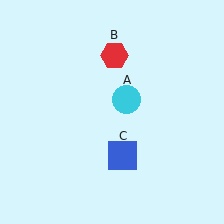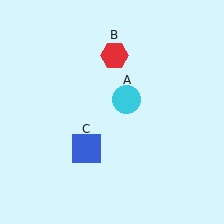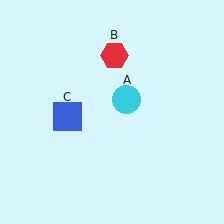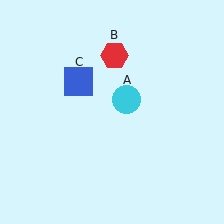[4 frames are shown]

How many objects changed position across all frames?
1 object changed position: blue square (object C).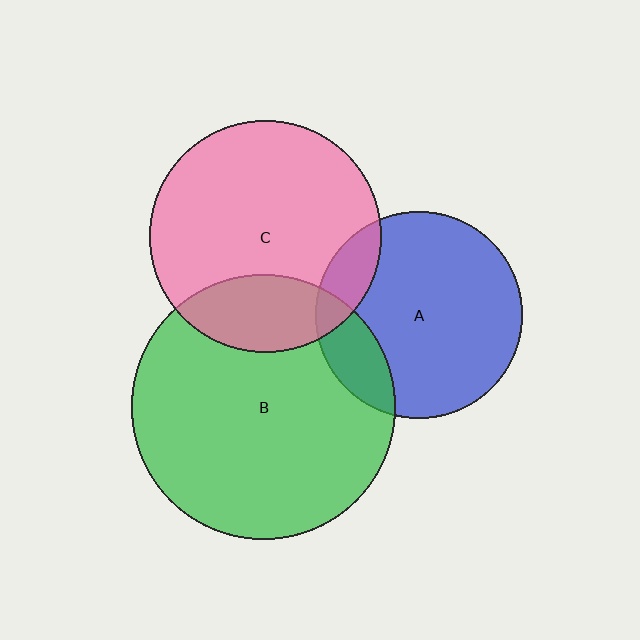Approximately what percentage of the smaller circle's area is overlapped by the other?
Approximately 15%.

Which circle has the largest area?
Circle B (green).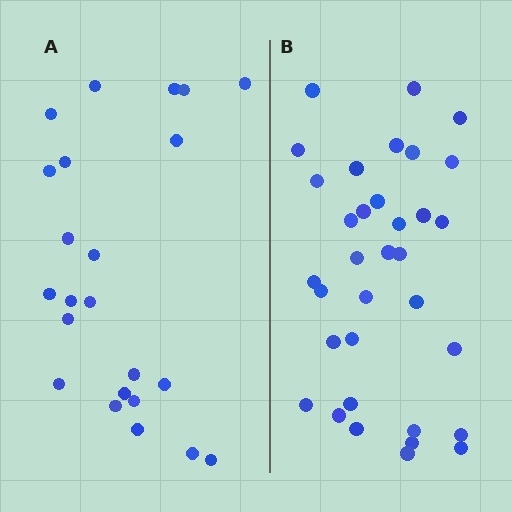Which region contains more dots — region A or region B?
Region B (the right region) has more dots.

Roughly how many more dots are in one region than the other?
Region B has roughly 12 or so more dots than region A.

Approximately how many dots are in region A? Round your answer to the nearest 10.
About 20 dots. (The exact count is 23, which rounds to 20.)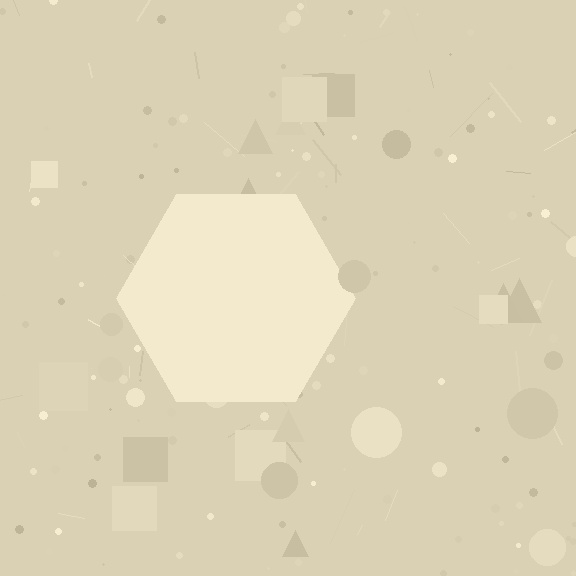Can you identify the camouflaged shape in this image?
The camouflaged shape is a hexagon.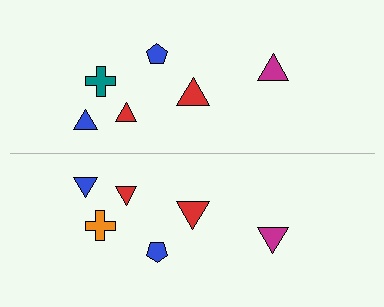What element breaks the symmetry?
The orange cross on the bottom side breaks the symmetry — its mirror counterpart is teal.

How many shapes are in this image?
There are 12 shapes in this image.